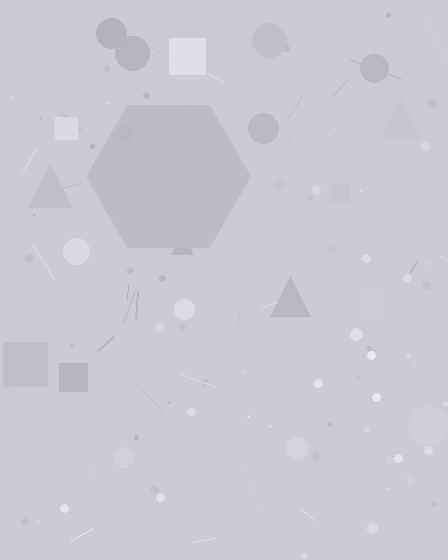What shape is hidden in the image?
A hexagon is hidden in the image.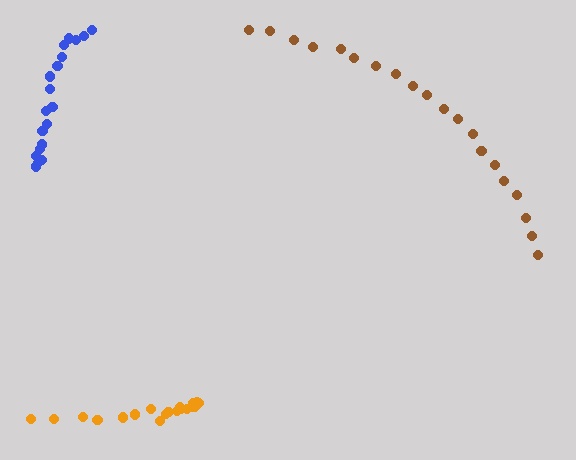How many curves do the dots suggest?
There are 3 distinct paths.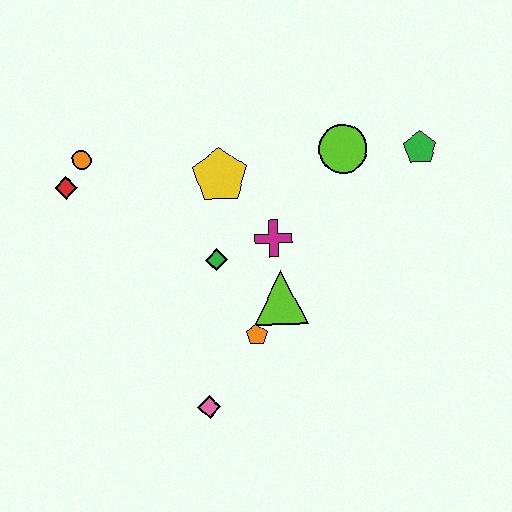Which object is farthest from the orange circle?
The green pentagon is farthest from the orange circle.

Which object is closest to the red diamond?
The orange circle is closest to the red diamond.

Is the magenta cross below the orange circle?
Yes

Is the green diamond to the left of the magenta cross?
Yes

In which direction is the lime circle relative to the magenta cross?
The lime circle is above the magenta cross.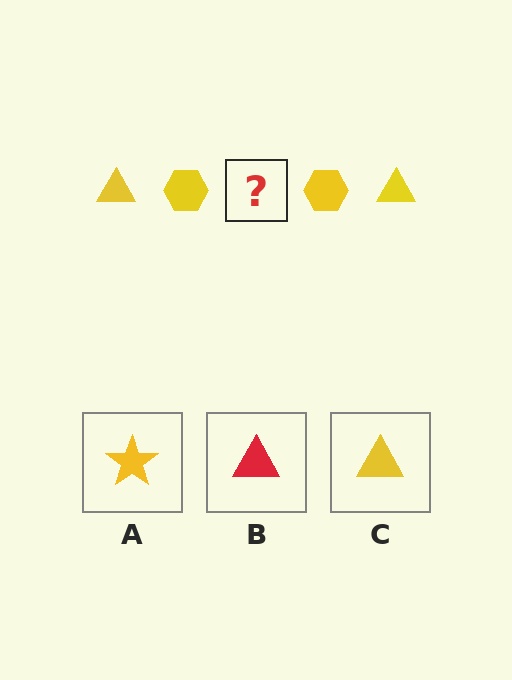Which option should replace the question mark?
Option C.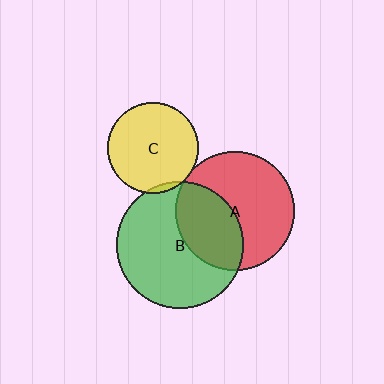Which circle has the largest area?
Circle B (green).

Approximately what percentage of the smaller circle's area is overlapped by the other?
Approximately 5%.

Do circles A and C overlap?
Yes.